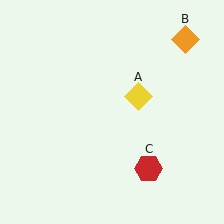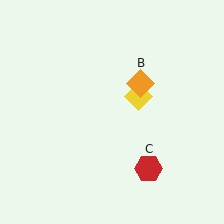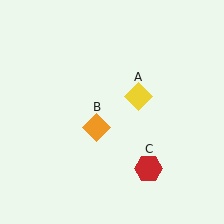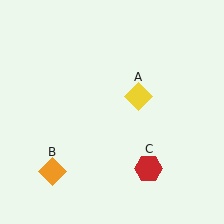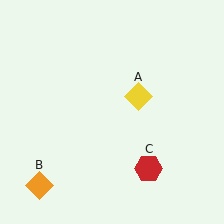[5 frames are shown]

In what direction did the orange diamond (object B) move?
The orange diamond (object B) moved down and to the left.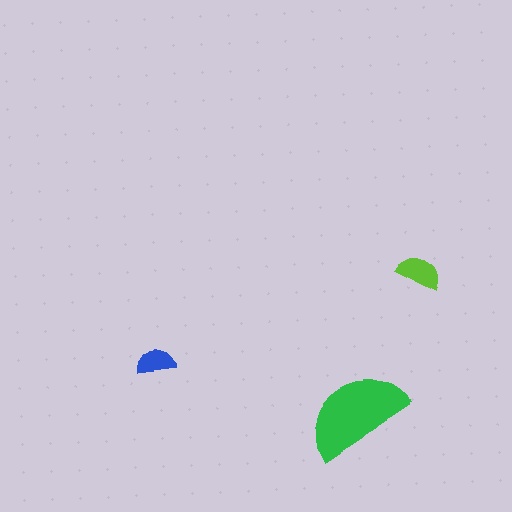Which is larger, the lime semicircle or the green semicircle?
The green one.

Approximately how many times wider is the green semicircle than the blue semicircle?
About 2.5 times wider.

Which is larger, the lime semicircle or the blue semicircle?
The lime one.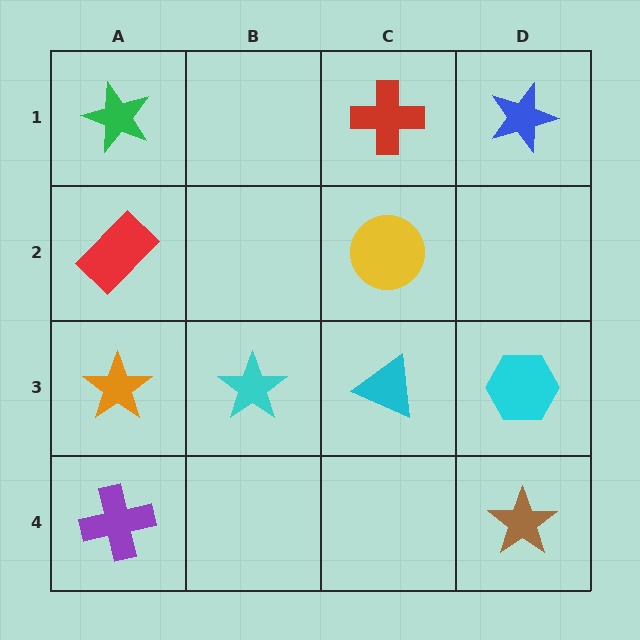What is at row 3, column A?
An orange star.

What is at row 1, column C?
A red cross.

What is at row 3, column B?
A cyan star.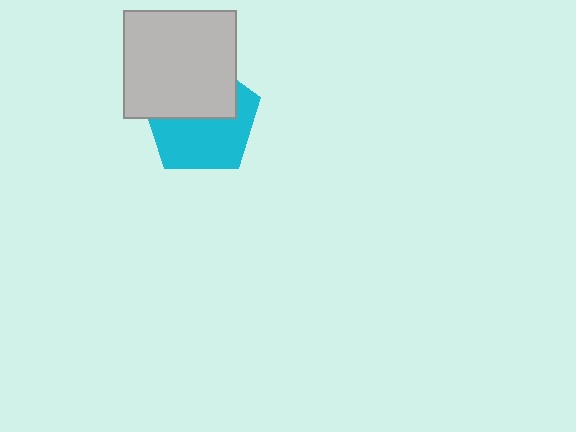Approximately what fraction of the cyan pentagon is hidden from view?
Roughly 46% of the cyan pentagon is hidden behind the light gray rectangle.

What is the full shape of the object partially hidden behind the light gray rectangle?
The partially hidden object is a cyan pentagon.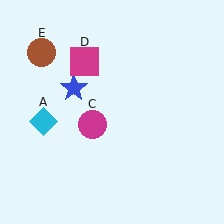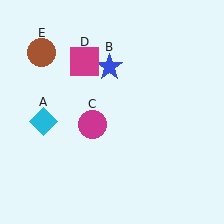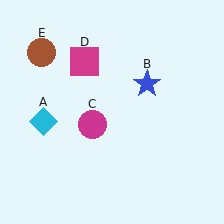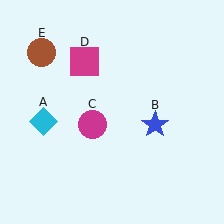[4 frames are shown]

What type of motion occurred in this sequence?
The blue star (object B) rotated clockwise around the center of the scene.